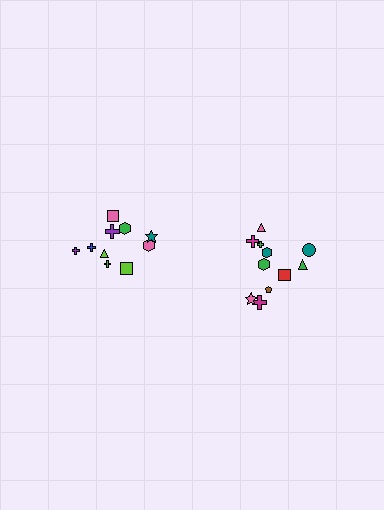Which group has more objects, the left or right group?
The right group.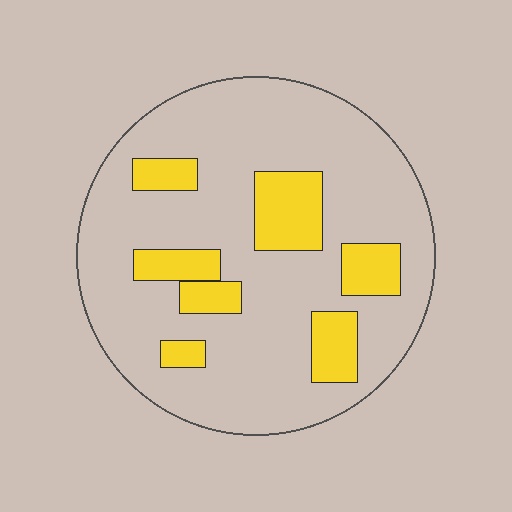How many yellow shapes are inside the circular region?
7.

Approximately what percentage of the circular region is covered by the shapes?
Approximately 20%.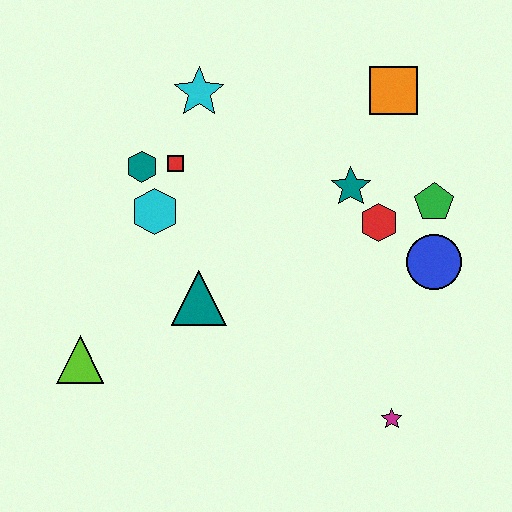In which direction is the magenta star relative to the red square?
The magenta star is below the red square.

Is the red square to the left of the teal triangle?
Yes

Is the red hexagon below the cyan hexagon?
Yes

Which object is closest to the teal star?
The red hexagon is closest to the teal star.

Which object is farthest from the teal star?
The lime triangle is farthest from the teal star.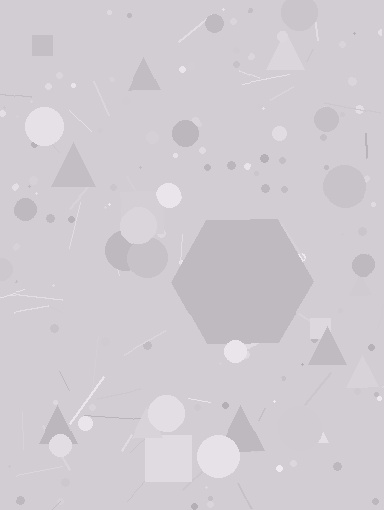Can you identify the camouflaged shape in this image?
The camouflaged shape is a hexagon.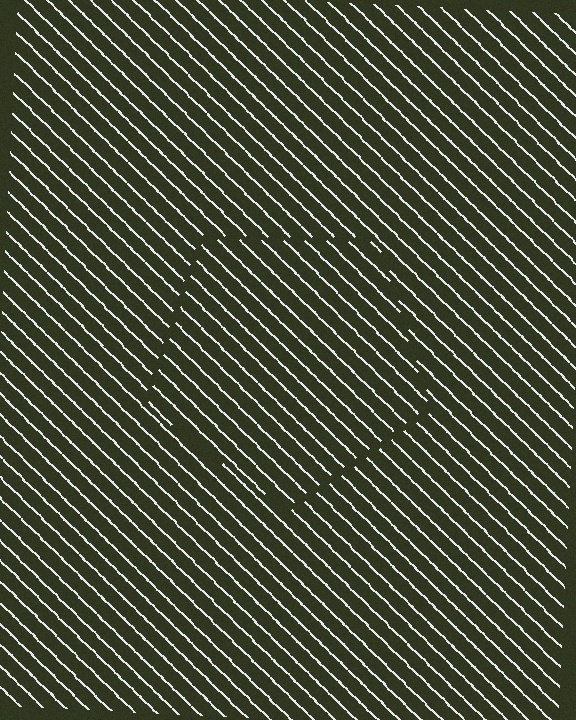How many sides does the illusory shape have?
5 sides — the line-ends trace a pentagon.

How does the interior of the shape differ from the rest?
The interior of the shape contains the same grating, shifted by half a period — the contour is defined by the phase discontinuity where line-ends from the inner and outer gratings abut.